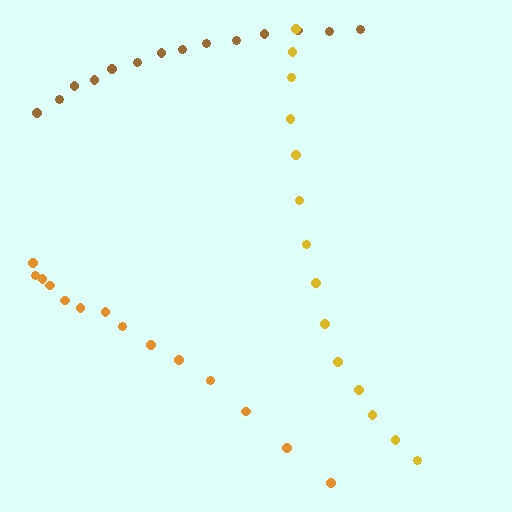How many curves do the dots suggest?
There are 3 distinct paths.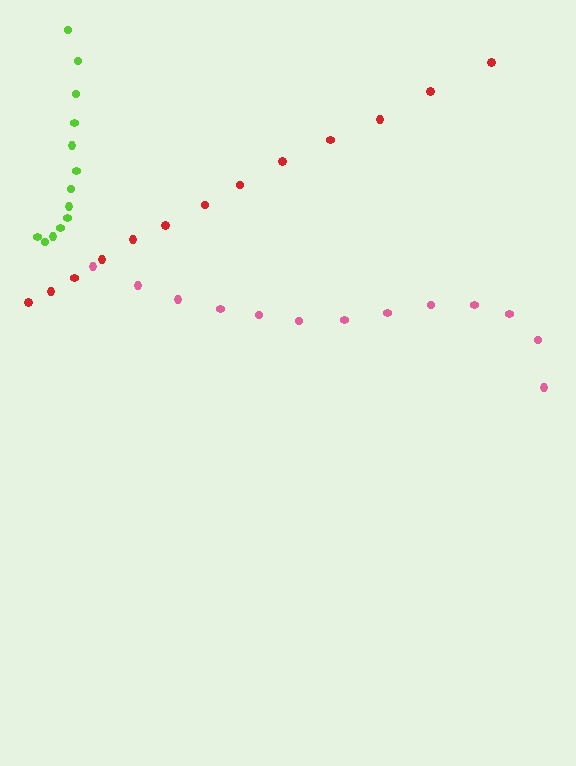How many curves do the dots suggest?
There are 3 distinct paths.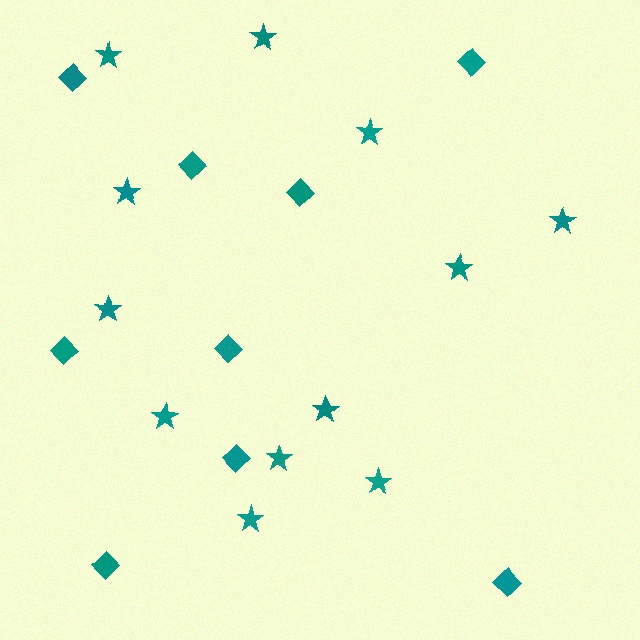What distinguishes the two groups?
There are 2 groups: one group of stars (12) and one group of diamonds (9).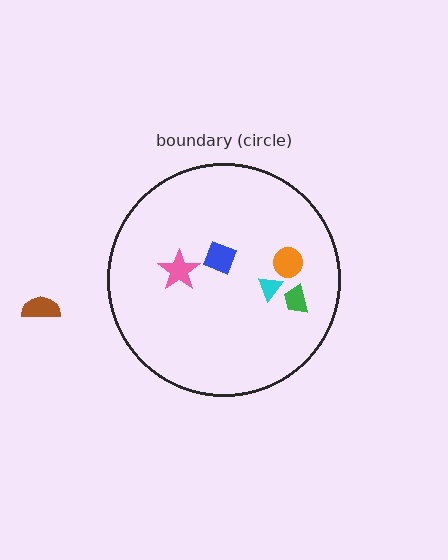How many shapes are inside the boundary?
5 inside, 1 outside.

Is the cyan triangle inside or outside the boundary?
Inside.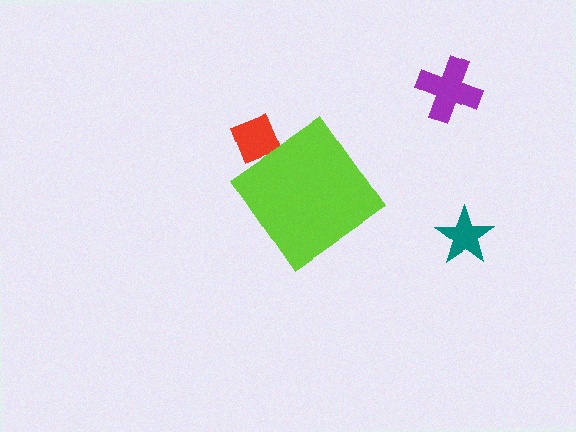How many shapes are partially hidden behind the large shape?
1 shape is partially hidden.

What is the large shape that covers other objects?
A lime diamond.